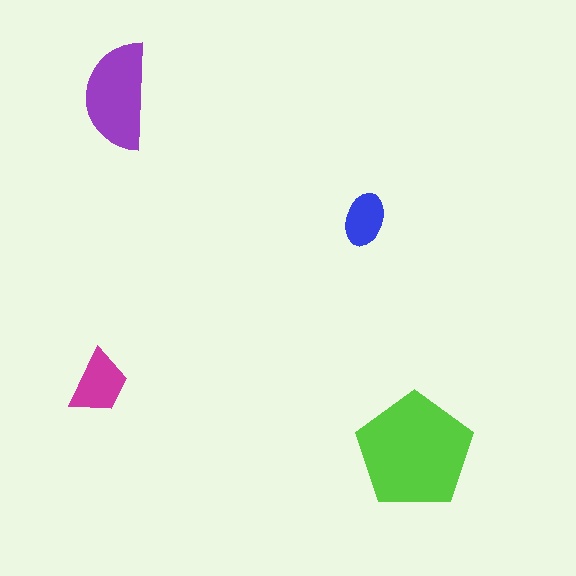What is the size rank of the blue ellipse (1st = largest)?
4th.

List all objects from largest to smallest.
The lime pentagon, the purple semicircle, the magenta trapezoid, the blue ellipse.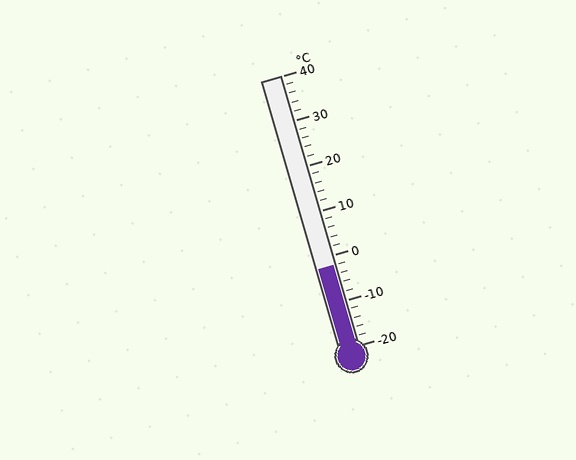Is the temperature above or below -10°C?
The temperature is above -10°C.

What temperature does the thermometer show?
The thermometer shows approximately -2°C.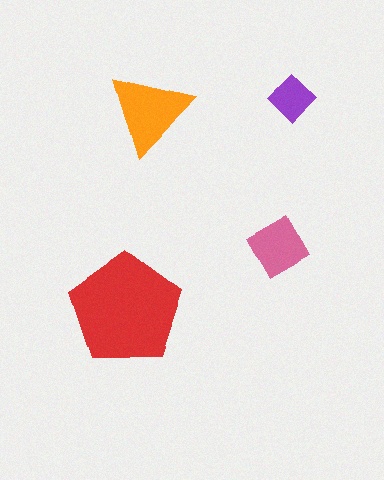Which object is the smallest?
The purple diamond.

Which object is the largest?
The red pentagon.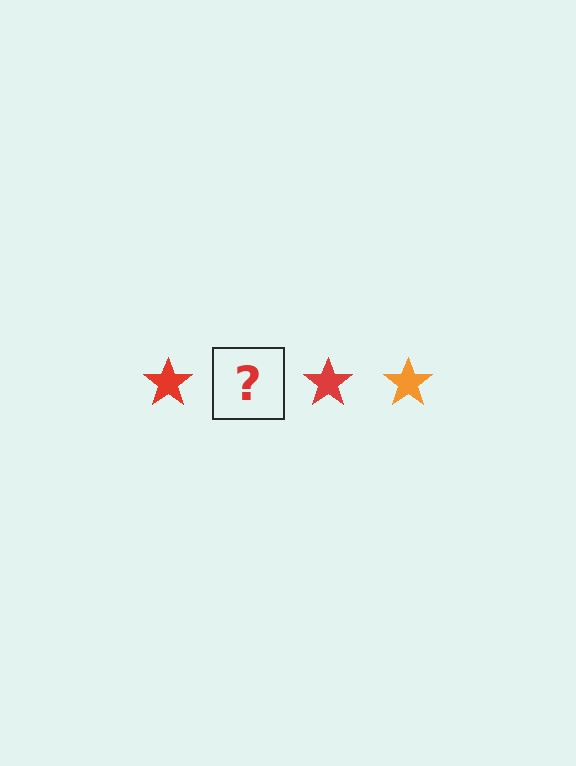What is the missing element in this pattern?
The missing element is an orange star.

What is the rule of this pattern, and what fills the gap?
The rule is that the pattern cycles through red, orange stars. The gap should be filled with an orange star.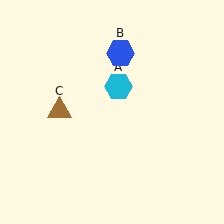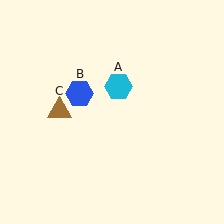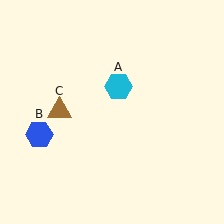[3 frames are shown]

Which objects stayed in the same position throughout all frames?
Cyan hexagon (object A) and brown triangle (object C) remained stationary.